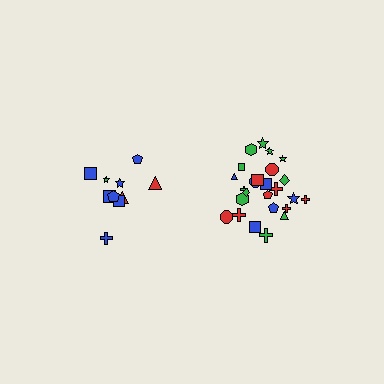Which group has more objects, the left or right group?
The right group.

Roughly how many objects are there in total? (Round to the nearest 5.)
Roughly 35 objects in total.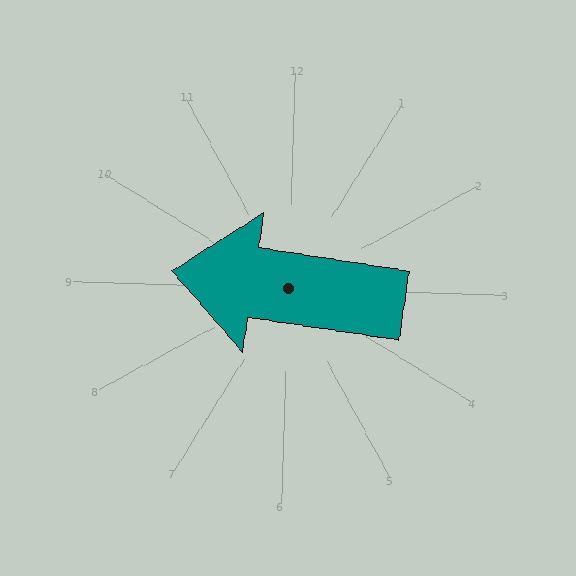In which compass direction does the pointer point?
West.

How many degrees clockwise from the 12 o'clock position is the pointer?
Approximately 277 degrees.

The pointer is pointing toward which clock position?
Roughly 9 o'clock.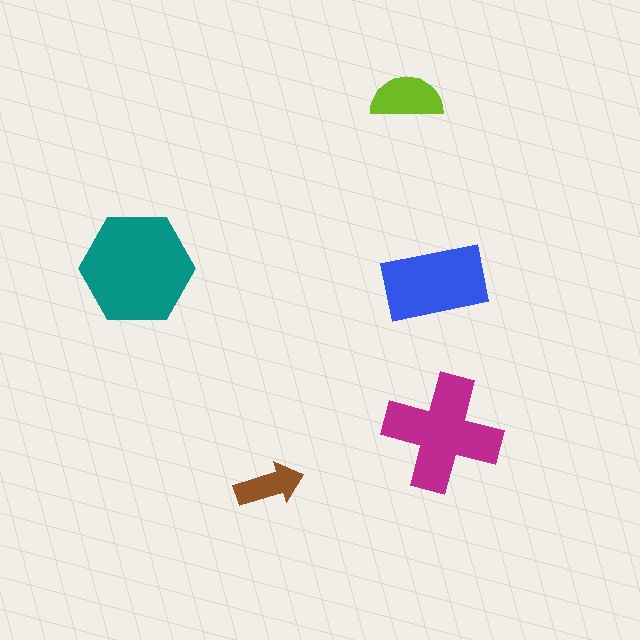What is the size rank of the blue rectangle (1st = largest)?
3rd.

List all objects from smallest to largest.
The brown arrow, the lime semicircle, the blue rectangle, the magenta cross, the teal hexagon.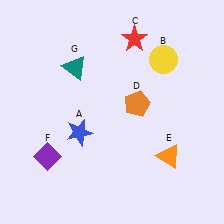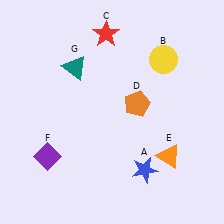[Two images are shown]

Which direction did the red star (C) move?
The red star (C) moved left.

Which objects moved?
The objects that moved are: the blue star (A), the red star (C).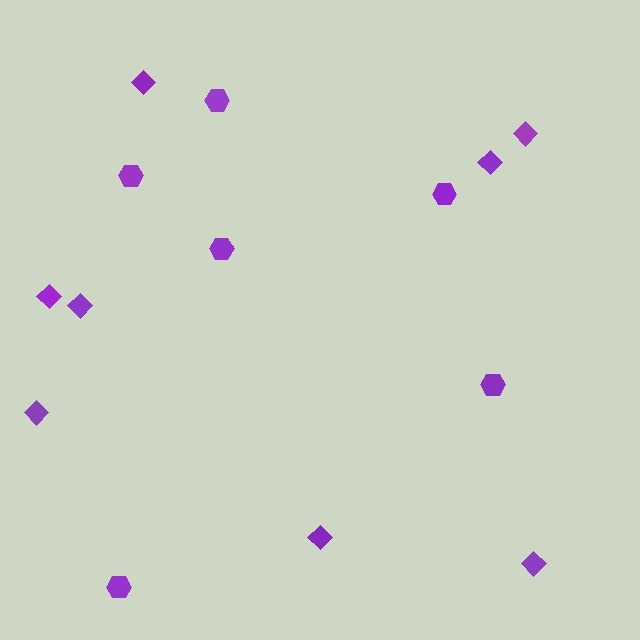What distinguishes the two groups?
There are 2 groups: one group of diamonds (8) and one group of hexagons (6).